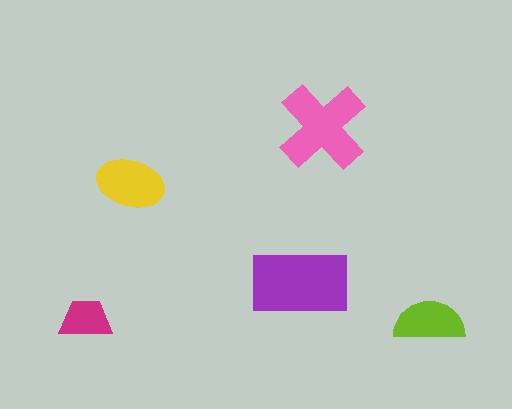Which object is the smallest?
The magenta trapezoid.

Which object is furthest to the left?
The magenta trapezoid is leftmost.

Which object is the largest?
The purple rectangle.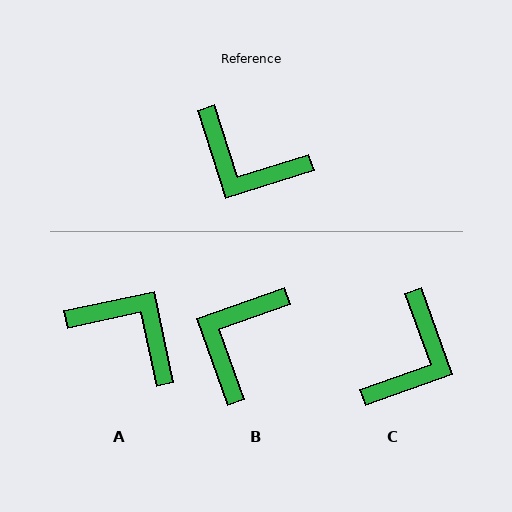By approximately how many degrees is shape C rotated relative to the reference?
Approximately 92 degrees counter-clockwise.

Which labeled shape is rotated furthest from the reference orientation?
A, about 175 degrees away.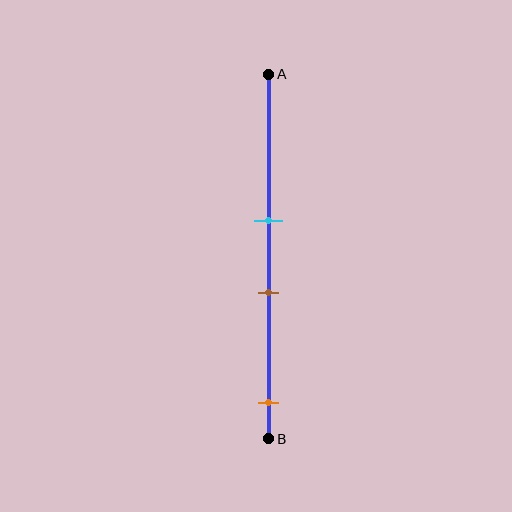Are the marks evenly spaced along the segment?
No, the marks are not evenly spaced.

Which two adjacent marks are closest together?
The cyan and brown marks are the closest adjacent pair.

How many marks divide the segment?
There are 3 marks dividing the segment.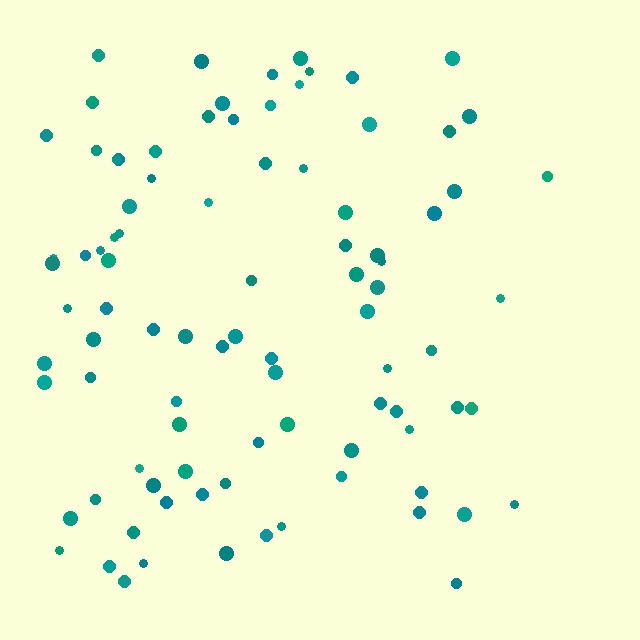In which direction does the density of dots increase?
From right to left, with the left side densest.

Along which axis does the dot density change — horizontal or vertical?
Horizontal.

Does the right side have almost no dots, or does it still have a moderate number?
Still a moderate number, just noticeably fewer than the left.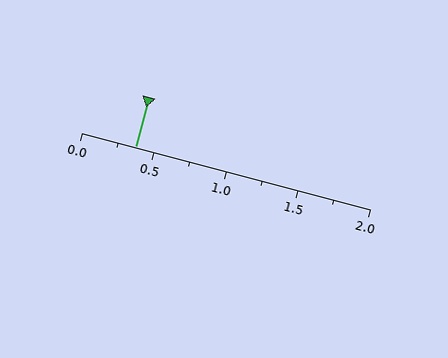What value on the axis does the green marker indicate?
The marker indicates approximately 0.38.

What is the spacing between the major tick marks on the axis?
The major ticks are spaced 0.5 apart.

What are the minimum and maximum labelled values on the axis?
The axis runs from 0.0 to 2.0.